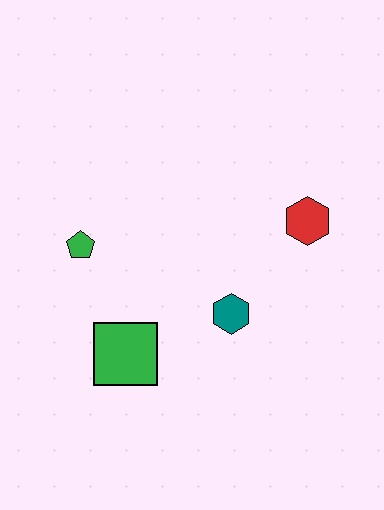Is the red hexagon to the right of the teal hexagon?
Yes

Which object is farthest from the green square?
The red hexagon is farthest from the green square.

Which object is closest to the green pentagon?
The green square is closest to the green pentagon.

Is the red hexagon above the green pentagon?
Yes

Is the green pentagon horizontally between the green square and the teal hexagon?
No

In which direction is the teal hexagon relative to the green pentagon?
The teal hexagon is to the right of the green pentagon.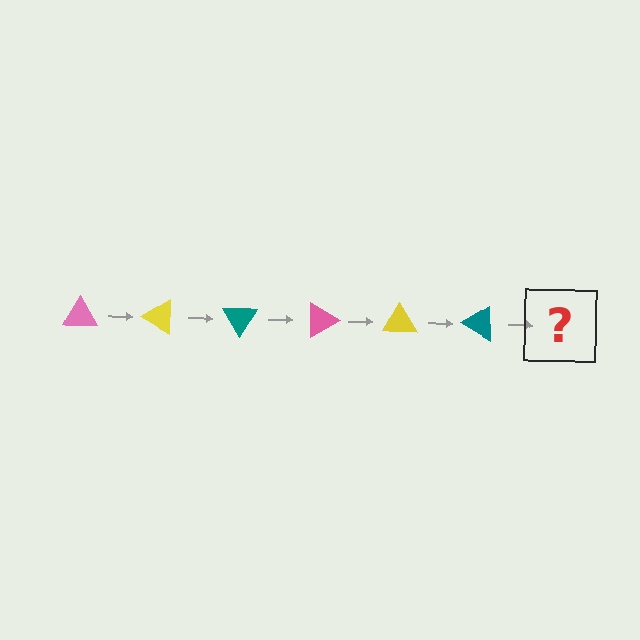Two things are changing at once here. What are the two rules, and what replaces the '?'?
The two rules are that it rotates 30 degrees each step and the color cycles through pink, yellow, and teal. The '?' should be a pink triangle, rotated 180 degrees from the start.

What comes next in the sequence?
The next element should be a pink triangle, rotated 180 degrees from the start.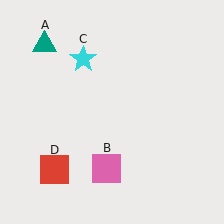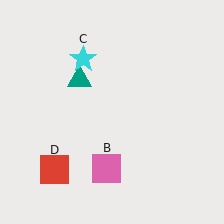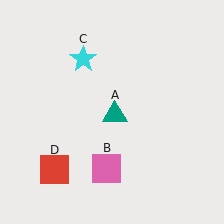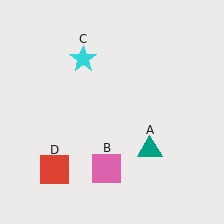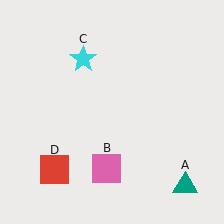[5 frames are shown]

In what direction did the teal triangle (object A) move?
The teal triangle (object A) moved down and to the right.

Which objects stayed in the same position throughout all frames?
Pink square (object B) and cyan star (object C) and red square (object D) remained stationary.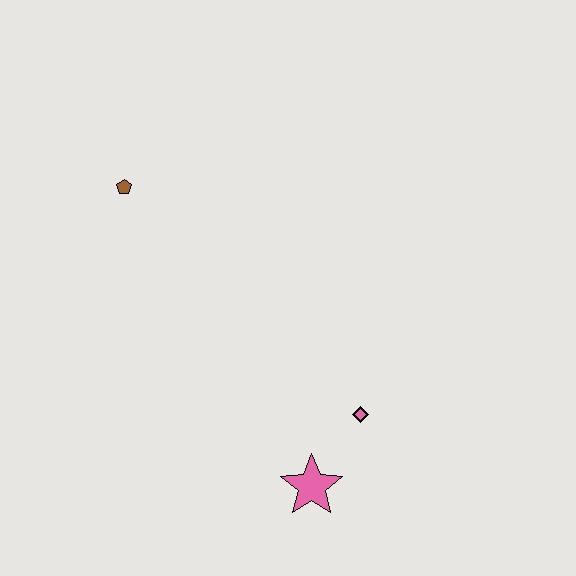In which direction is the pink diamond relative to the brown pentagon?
The pink diamond is to the right of the brown pentagon.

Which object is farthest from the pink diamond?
The brown pentagon is farthest from the pink diamond.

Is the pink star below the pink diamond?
Yes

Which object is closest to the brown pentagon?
The pink diamond is closest to the brown pentagon.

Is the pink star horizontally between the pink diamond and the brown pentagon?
Yes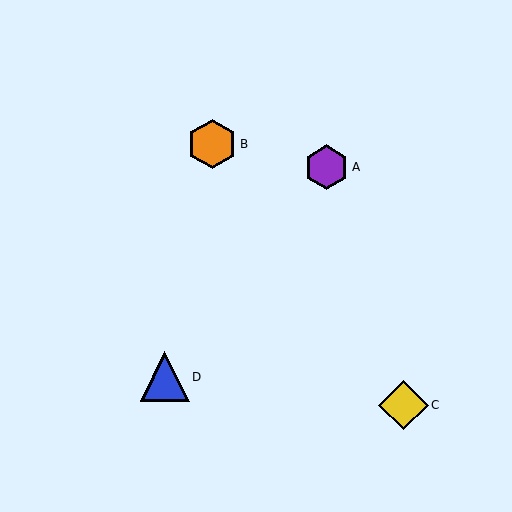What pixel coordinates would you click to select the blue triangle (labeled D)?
Click at (165, 377) to select the blue triangle D.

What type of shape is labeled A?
Shape A is a purple hexagon.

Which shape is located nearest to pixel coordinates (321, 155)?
The purple hexagon (labeled A) at (326, 167) is nearest to that location.